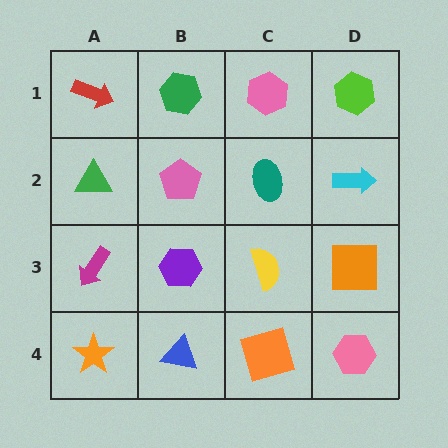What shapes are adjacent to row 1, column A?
A green triangle (row 2, column A), a green hexagon (row 1, column B).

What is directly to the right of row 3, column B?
A yellow semicircle.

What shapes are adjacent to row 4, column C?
A yellow semicircle (row 3, column C), a blue triangle (row 4, column B), a pink hexagon (row 4, column D).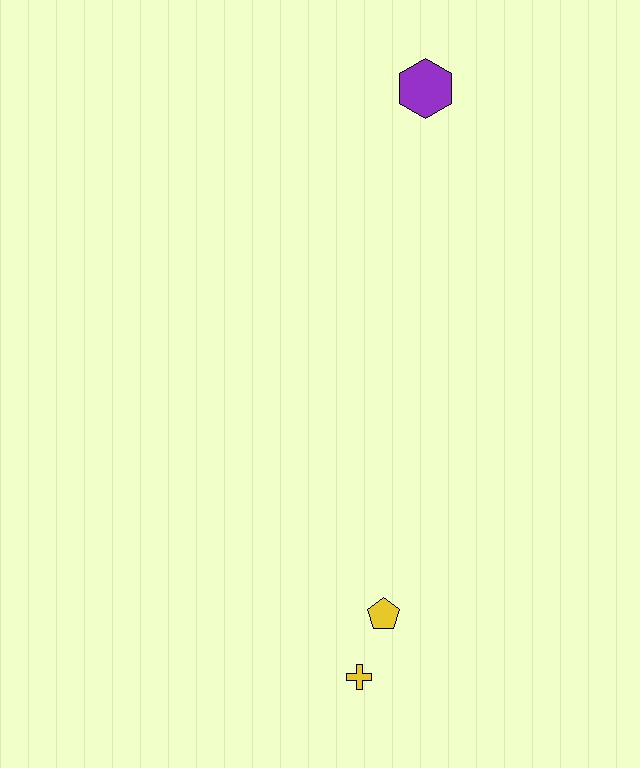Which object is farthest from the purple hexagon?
The yellow cross is farthest from the purple hexagon.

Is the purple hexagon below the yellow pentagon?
No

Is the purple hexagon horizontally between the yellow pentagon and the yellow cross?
No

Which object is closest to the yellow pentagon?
The yellow cross is closest to the yellow pentagon.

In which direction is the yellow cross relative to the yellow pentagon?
The yellow cross is below the yellow pentagon.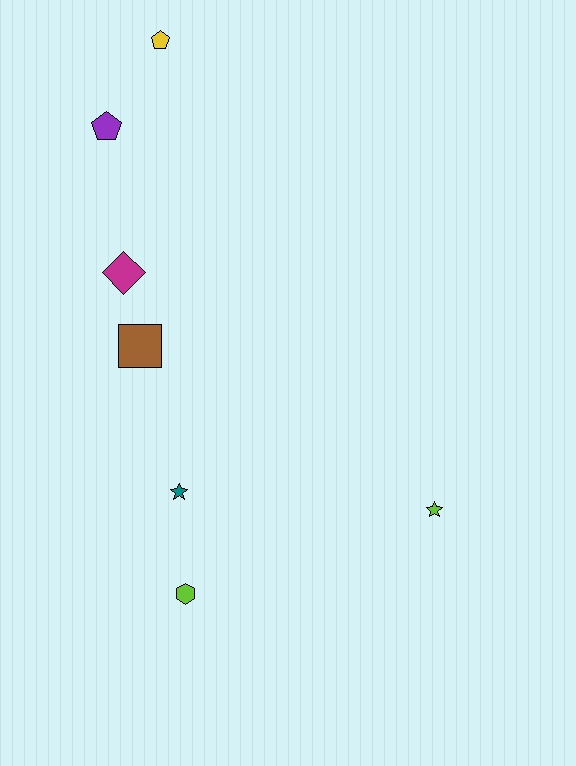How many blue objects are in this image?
There are no blue objects.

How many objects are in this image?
There are 7 objects.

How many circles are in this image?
There are no circles.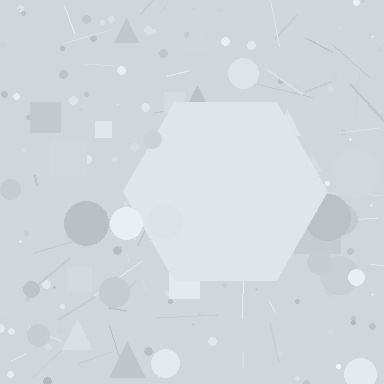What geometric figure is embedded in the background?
A hexagon is embedded in the background.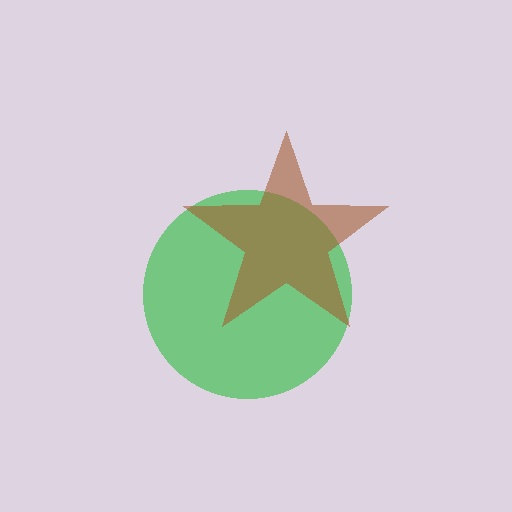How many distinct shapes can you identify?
There are 2 distinct shapes: a green circle, a brown star.